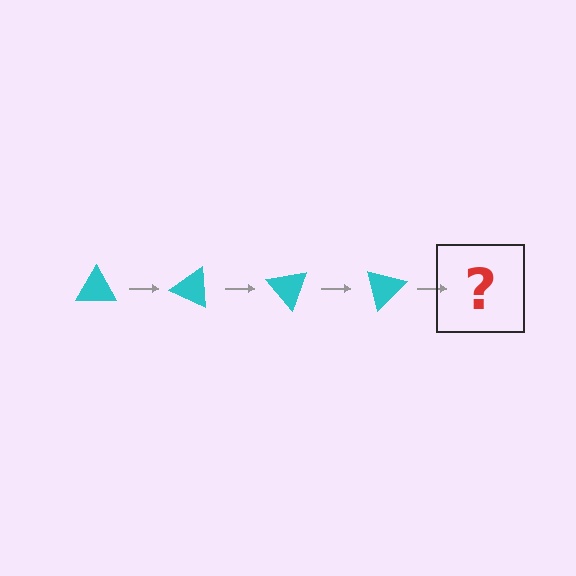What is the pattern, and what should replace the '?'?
The pattern is that the triangle rotates 25 degrees each step. The '?' should be a cyan triangle rotated 100 degrees.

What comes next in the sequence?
The next element should be a cyan triangle rotated 100 degrees.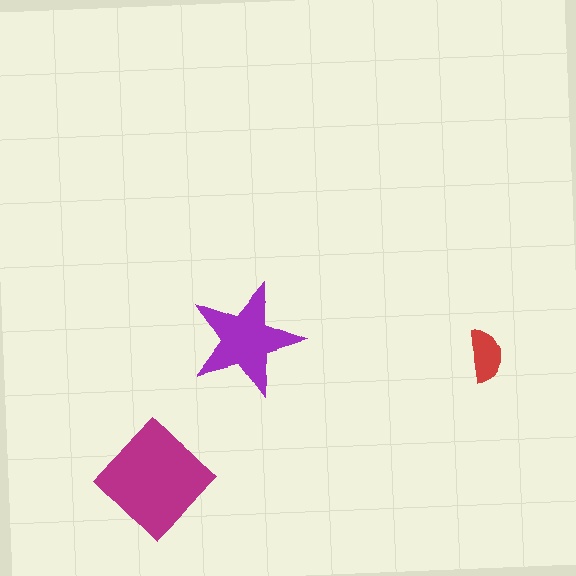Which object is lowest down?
The magenta diamond is bottommost.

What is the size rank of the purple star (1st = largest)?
2nd.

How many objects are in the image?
There are 3 objects in the image.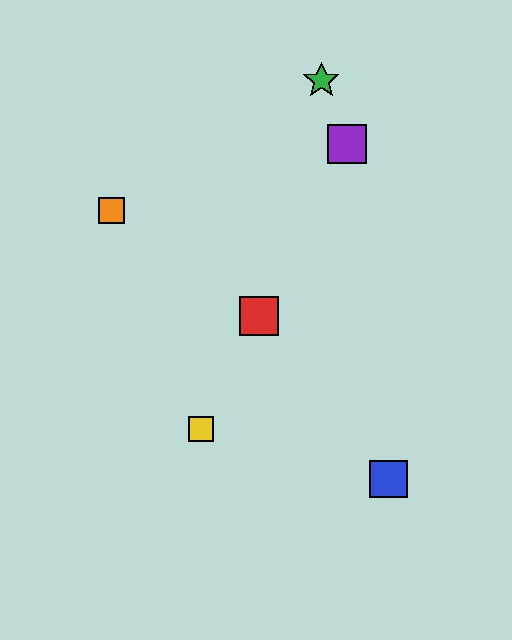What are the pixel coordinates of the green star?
The green star is at (321, 81).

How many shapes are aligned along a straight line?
3 shapes (the red square, the yellow square, the purple square) are aligned along a straight line.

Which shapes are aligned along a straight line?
The red square, the yellow square, the purple square are aligned along a straight line.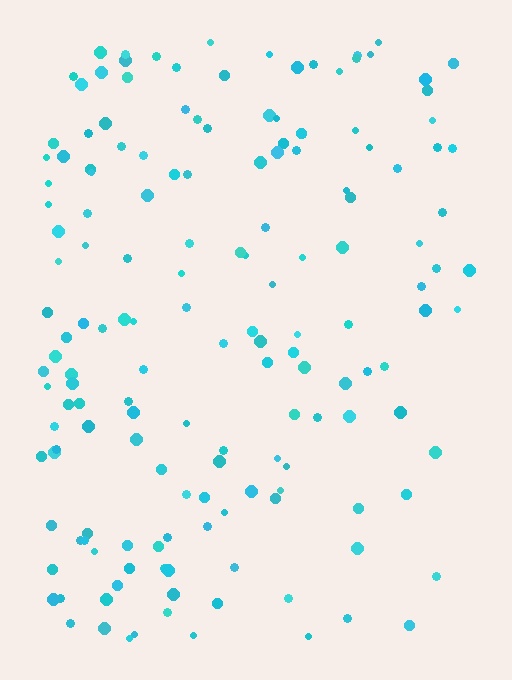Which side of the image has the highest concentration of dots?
The left.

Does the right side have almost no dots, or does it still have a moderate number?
Still a moderate number, just noticeably fewer than the left.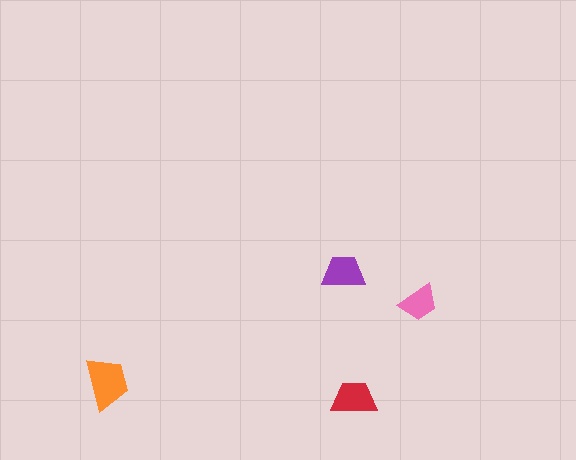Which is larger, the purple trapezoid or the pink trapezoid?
The purple one.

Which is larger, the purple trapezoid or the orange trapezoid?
The orange one.